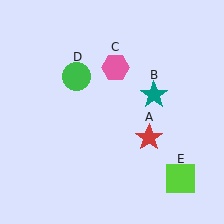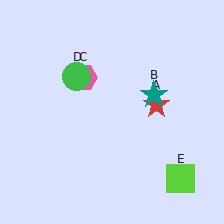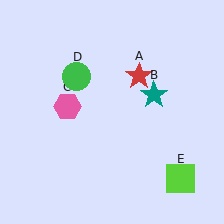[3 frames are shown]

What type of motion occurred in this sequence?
The red star (object A), pink hexagon (object C) rotated counterclockwise around the center of the scene.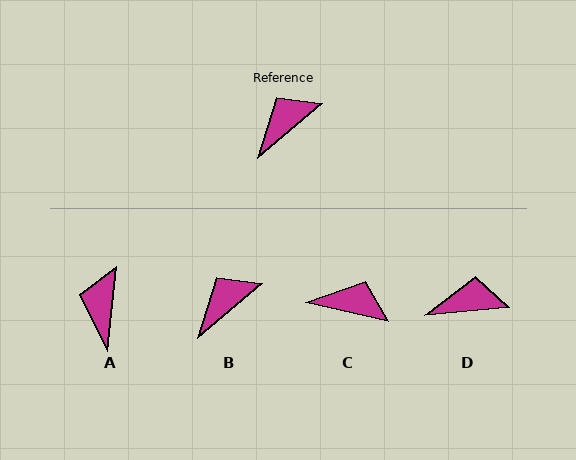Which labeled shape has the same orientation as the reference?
B.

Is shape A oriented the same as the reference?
No, it is off by about 43 degrees.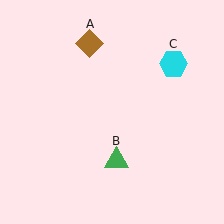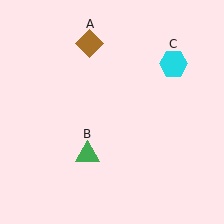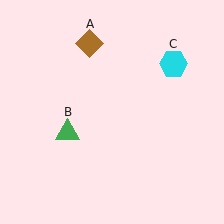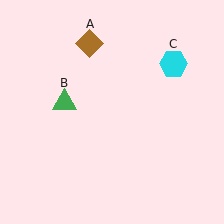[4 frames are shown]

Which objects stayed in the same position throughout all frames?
Brown diamond (object A) and cyan hexagon (object C) remained stationary.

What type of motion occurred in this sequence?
The green triangle (object B) rotated clockwise around the center of the scene.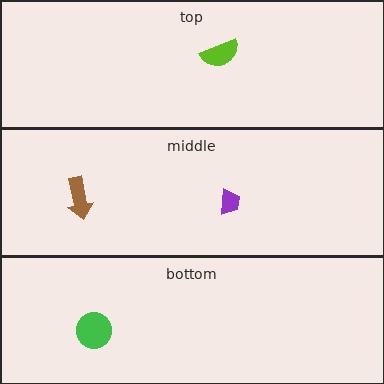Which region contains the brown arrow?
The middle region.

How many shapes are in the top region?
1.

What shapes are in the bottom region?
The green circle.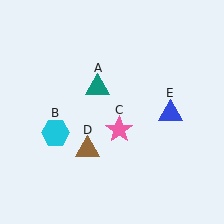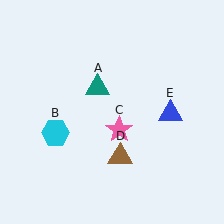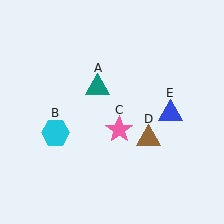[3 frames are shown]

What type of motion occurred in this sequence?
The brown triangle (object D) rotated counterclockwise around the center of the scene.